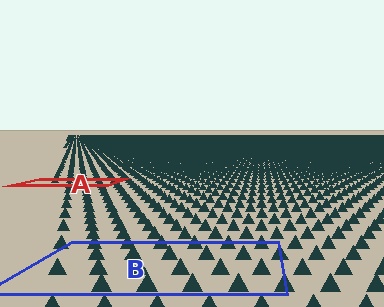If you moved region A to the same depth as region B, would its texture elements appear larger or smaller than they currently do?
They would appear larger. At a closer depth, the same texture elements are projected at a bigger on-screen size.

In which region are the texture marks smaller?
The texture marks are smaller in region A, because it is farther away.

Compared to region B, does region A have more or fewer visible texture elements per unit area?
Region A has more texture elements per unit area — they are packed more densely because it is farther away.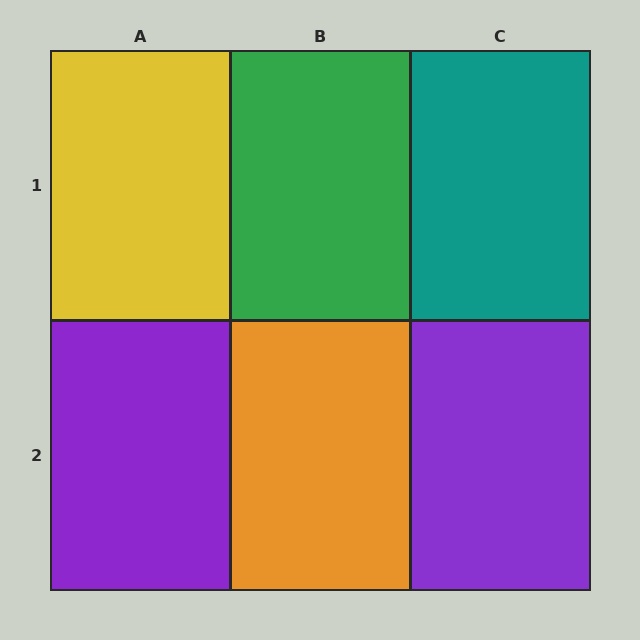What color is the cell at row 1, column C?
Teal.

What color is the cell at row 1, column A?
Yellow.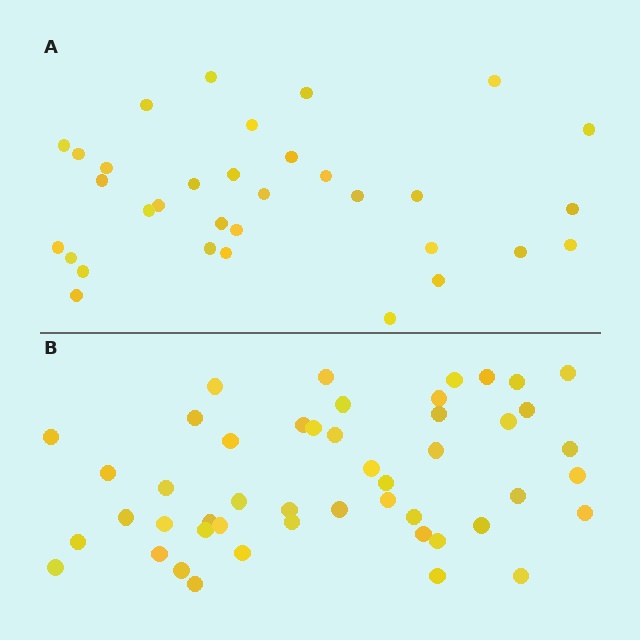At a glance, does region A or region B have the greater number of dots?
Region B (the bottom region) has more dots.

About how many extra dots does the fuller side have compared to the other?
Region B has approximately 15 more dots than region A.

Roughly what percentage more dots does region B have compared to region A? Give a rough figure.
About 45% more.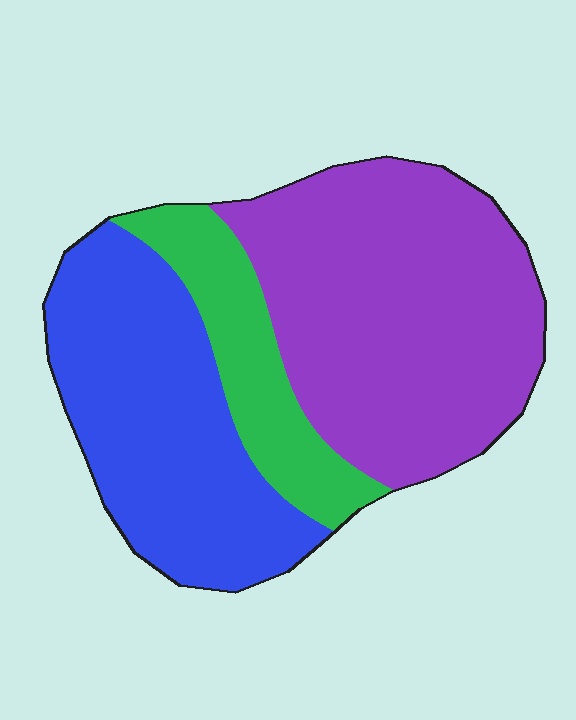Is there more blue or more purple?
Purple.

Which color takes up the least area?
Green, at roughly 15%.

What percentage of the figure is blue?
Blue takes up about three eighths (3/8) of the figure.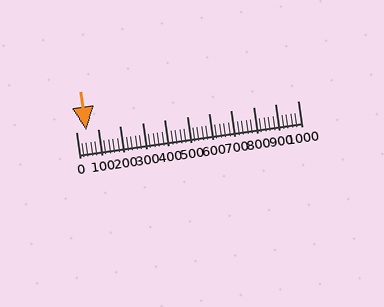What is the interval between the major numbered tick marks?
The major tick marks are spaced 100 units apart.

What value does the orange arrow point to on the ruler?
The orange arrow points to approximately 49.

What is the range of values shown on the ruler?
The ruler shows values from 0 to 1000.